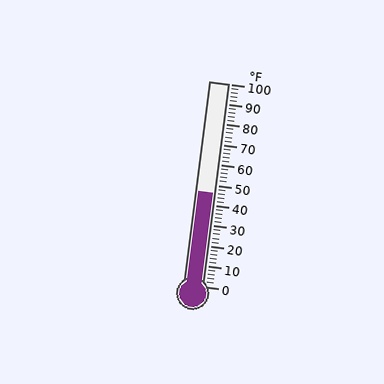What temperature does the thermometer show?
The thermometer shows approximately 46°F.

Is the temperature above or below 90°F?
The temperature is below 90°F.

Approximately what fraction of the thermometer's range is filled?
The thermometer is filled to approximately 45% of its range.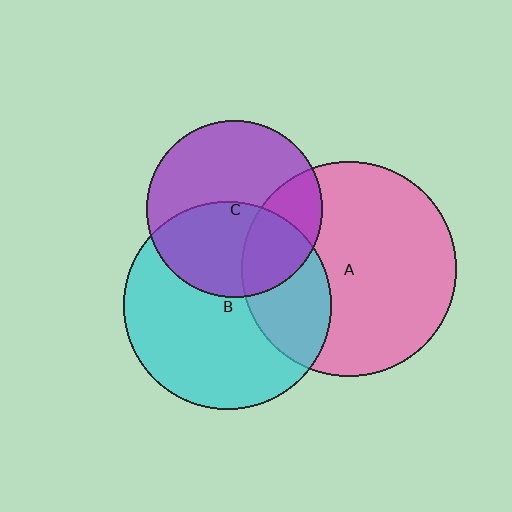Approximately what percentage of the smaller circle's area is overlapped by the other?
Approximately 30%.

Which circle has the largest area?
Circle A (pink).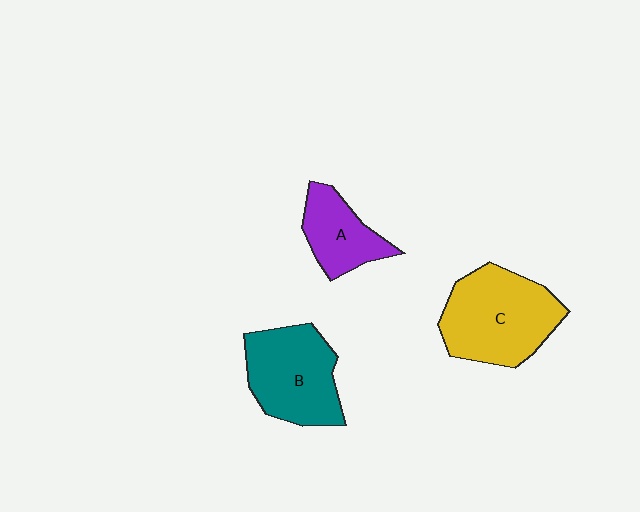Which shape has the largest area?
Shape C (yellow).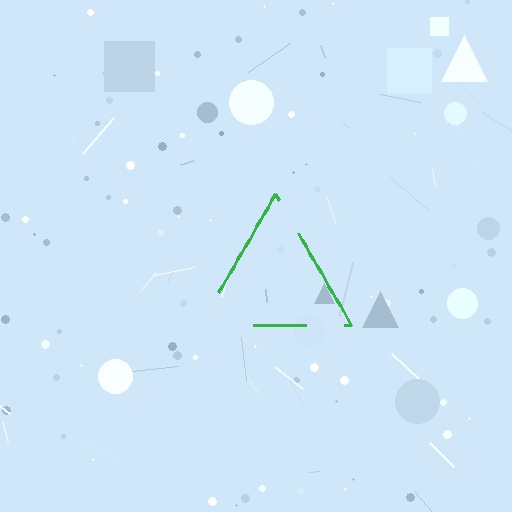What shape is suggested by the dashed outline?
The dashed outline suggests a triangle.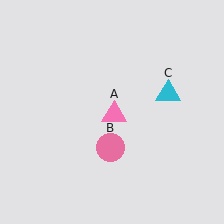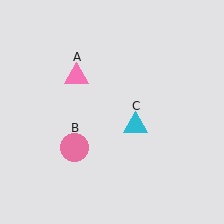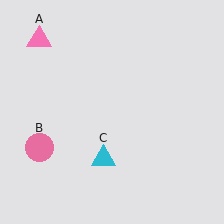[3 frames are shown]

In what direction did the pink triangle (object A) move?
The pink triangle (object A) moved up and to the left.